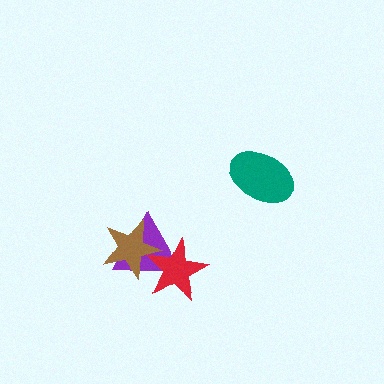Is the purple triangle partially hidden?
Yes, it is partially covered by another shape.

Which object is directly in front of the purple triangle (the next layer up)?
The brown star is directly in front of the purple triangle.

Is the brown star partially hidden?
Yes, it is partially covered by another shape.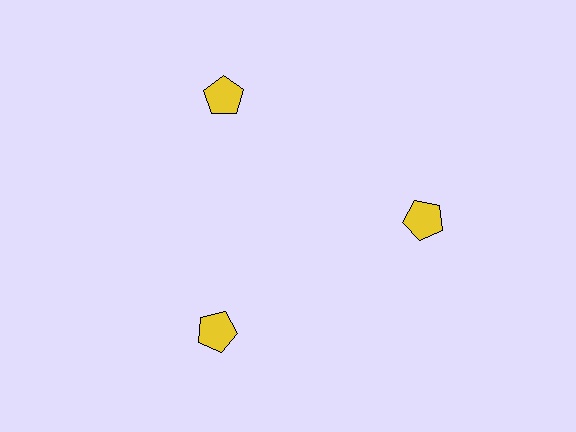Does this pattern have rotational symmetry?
Yes, this pattern has 3-fold rotational symmetry. It looks the same after rotating 120 degrees around the center.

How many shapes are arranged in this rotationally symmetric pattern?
There are 3 shapes, arranged in 3 groups of 1.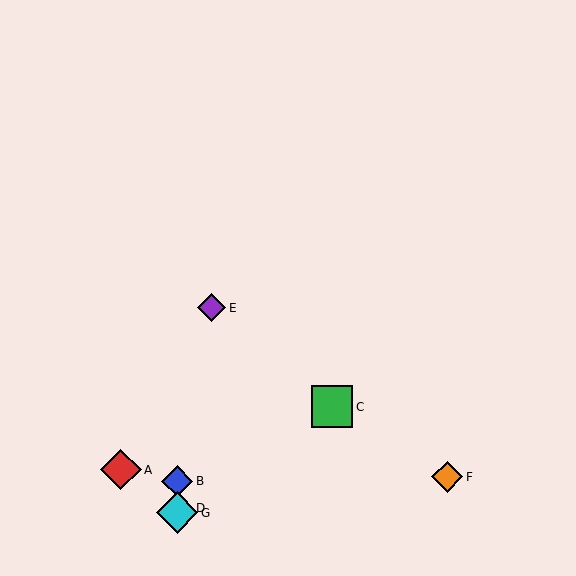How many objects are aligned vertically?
3 objects (B, D, G) are aligned vertically.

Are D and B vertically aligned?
Yes, both are at x≈177.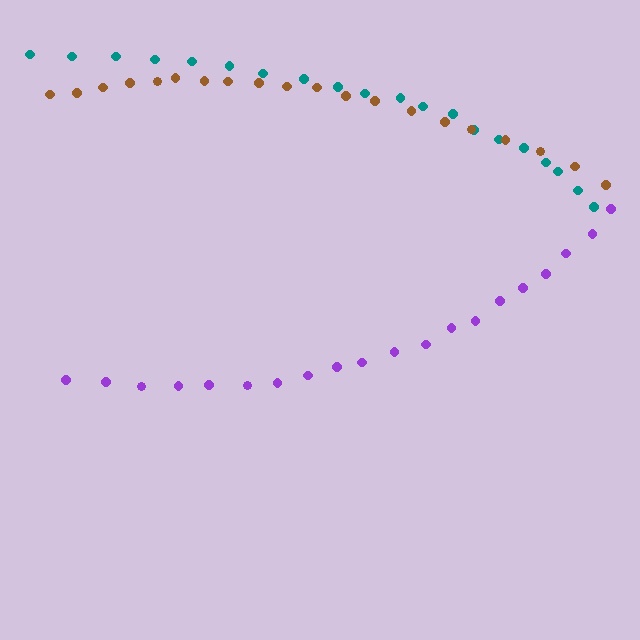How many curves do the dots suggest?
There are 3 distinct paths.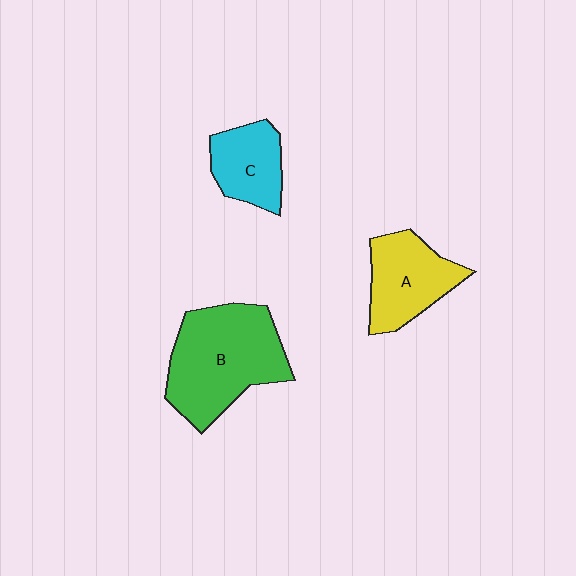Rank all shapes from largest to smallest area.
From largest to smallest: B (green), A (yellow), C (cyan).